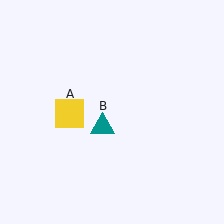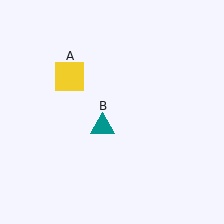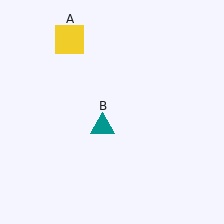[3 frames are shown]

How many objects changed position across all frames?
1 object changed position: yellow square (object A).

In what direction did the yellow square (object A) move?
The yellow square (object A) moved up.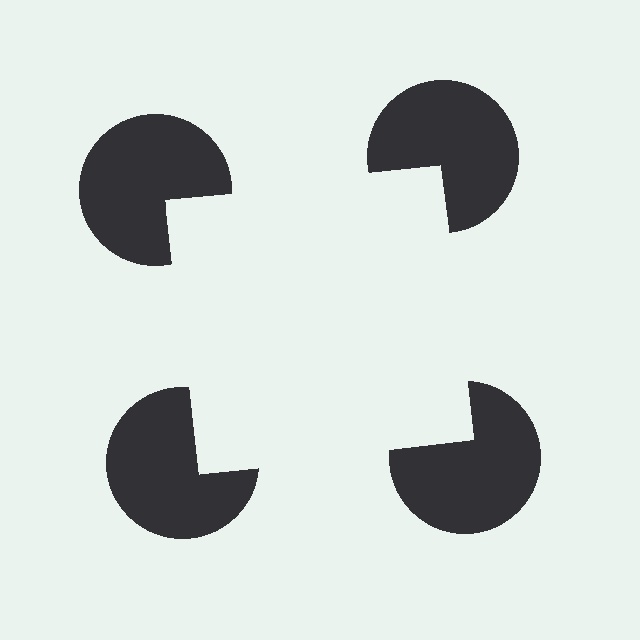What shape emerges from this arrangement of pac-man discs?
An illusory square — its edges are inferred from the aligned wedge cuts in the pac-man discs, not physically drawn.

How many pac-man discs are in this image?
There are 4 — one at each vertex of the illusory square.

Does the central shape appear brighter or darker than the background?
It typically appears slightly brighter than the background, even though no actual brightness change is drawn.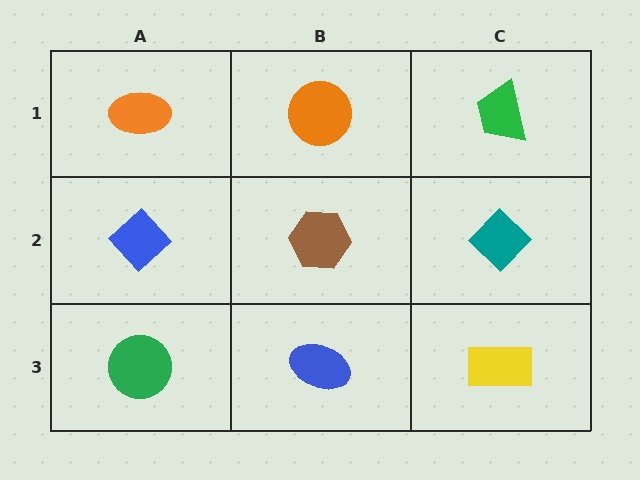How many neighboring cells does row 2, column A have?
3.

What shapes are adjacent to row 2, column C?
A green trapezoid (row 1, column C), a yellow rectangle (row 3, column C), a brown hexagon (row 2, column B).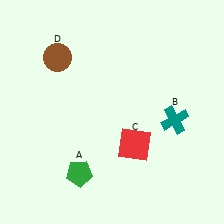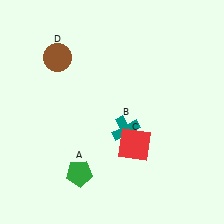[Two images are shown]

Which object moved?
The teal cross (B) moved left.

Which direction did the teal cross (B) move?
The teal cross (B) moved left.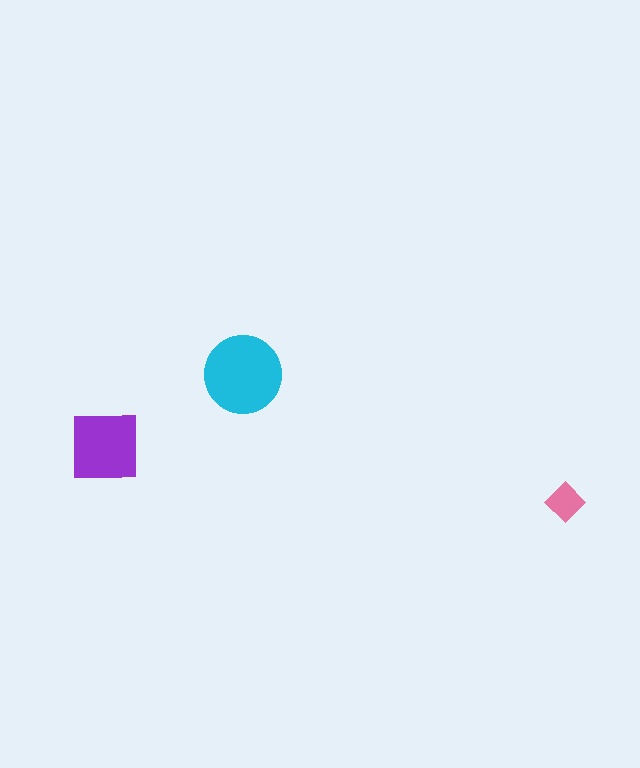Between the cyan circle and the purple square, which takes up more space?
The cyan circle.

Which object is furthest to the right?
The pink diamond is rightmost.